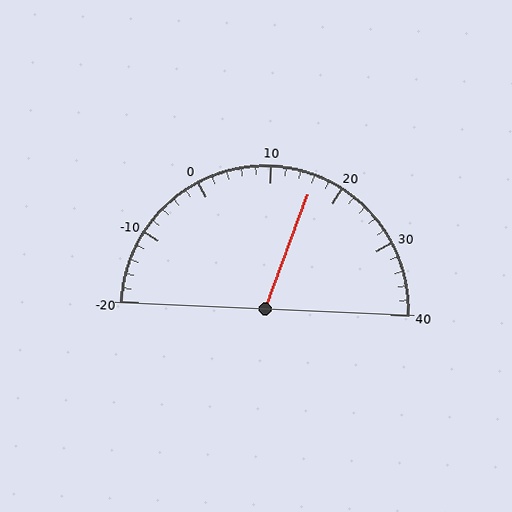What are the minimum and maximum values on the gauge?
The gauge ranges from -20 to 40.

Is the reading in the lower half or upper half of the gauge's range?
The reading is in the upper half of the range (-20 to 40).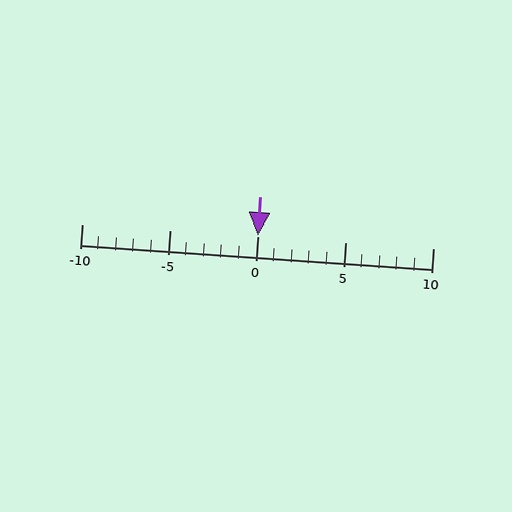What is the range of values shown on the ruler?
The ruler shows values from -10 to 10.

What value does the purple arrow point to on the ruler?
The purple arrow points to approximately 0.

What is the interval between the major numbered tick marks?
The major tick marks are spaced 5 units apart.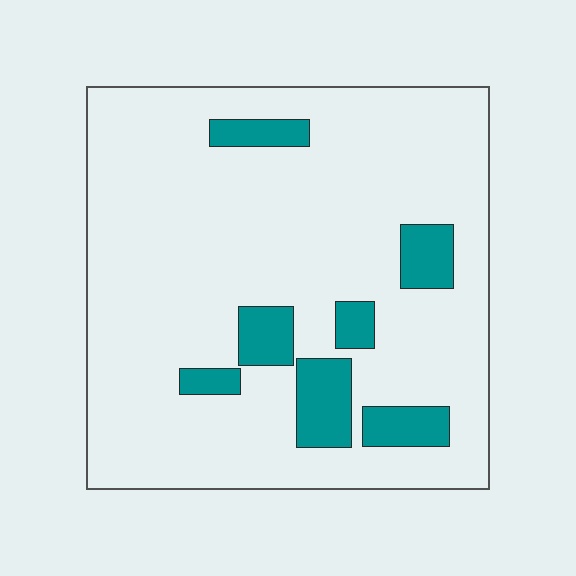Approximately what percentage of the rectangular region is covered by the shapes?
Approximately 15%.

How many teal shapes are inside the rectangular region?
7.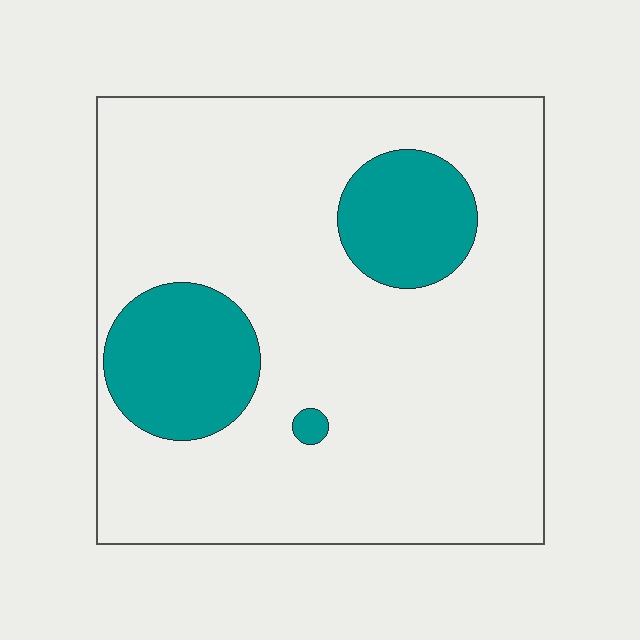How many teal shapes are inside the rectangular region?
3.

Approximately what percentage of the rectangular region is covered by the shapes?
Approximately 20%.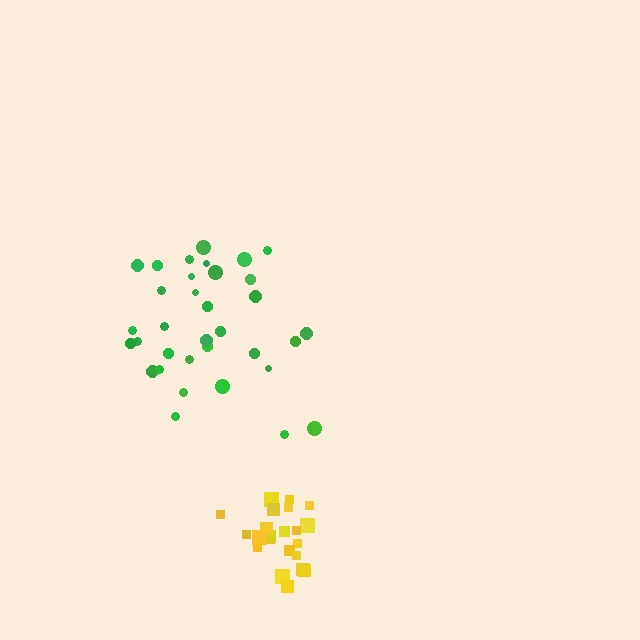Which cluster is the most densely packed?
Yellow.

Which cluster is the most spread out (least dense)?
Green.